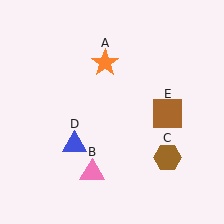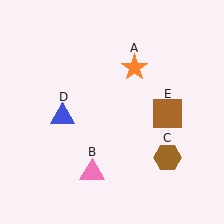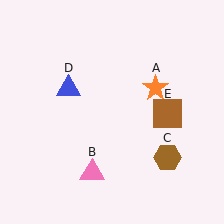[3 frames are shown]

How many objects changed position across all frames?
2 objects changed position: orange star (object A), blue triangle (object D).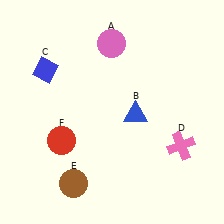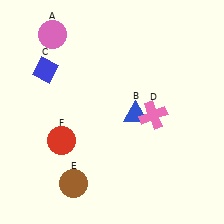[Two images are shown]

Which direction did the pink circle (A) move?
The pink circle (A) moved left.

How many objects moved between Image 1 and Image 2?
2 objects moved between the two images.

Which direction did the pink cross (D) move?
The pink cross (D) moved up.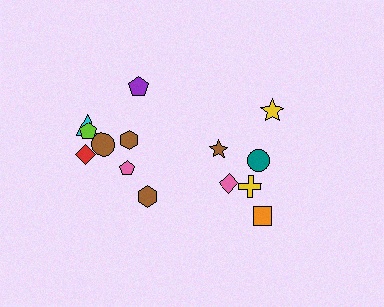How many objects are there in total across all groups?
There are 14 objects.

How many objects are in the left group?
There are 8 objects.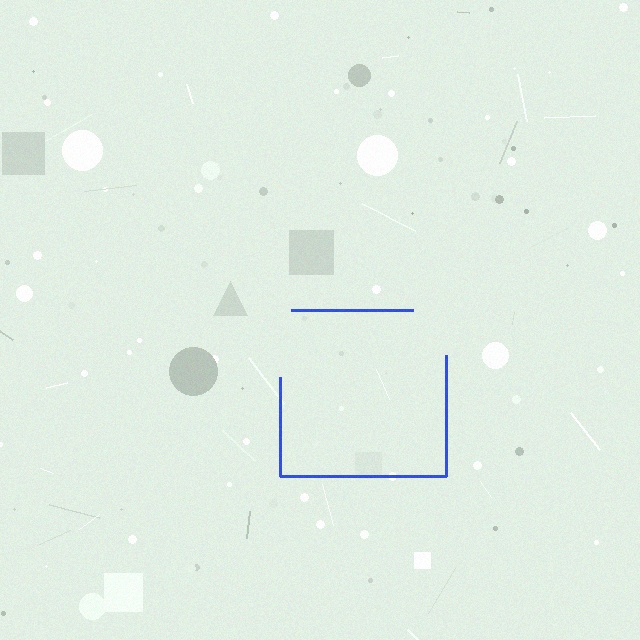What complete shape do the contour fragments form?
The contour fragments form a square.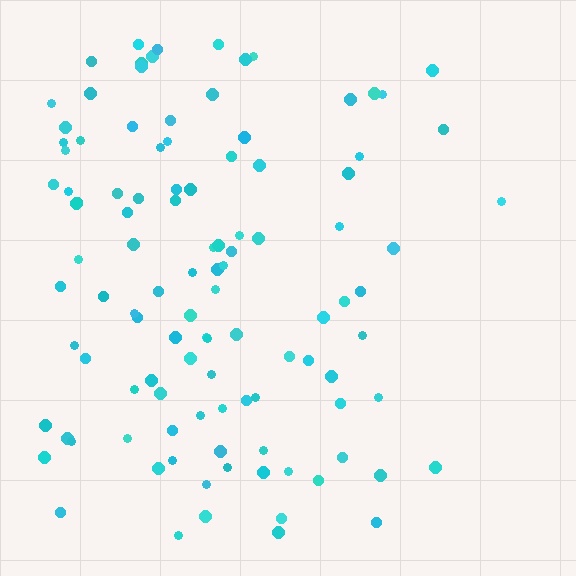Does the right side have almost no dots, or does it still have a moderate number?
Still a moderate number, just noticeably fewer than the left.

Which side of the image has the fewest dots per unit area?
The right.